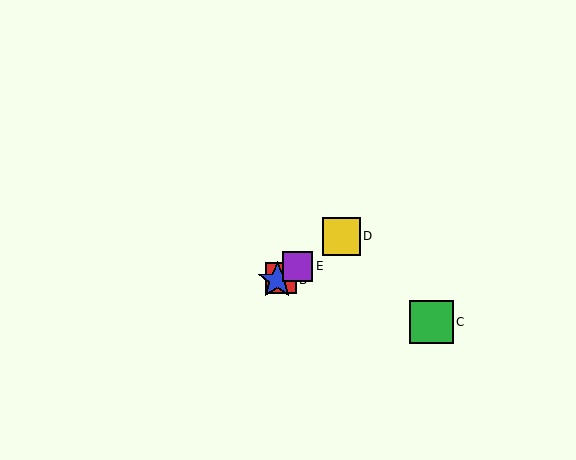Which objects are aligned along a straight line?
Objects A, B, D, E are aligned along a straight line.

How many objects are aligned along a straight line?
4 objects (A, B, D, E) are aligned along a straight line.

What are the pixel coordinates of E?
Object E is at (298, 266).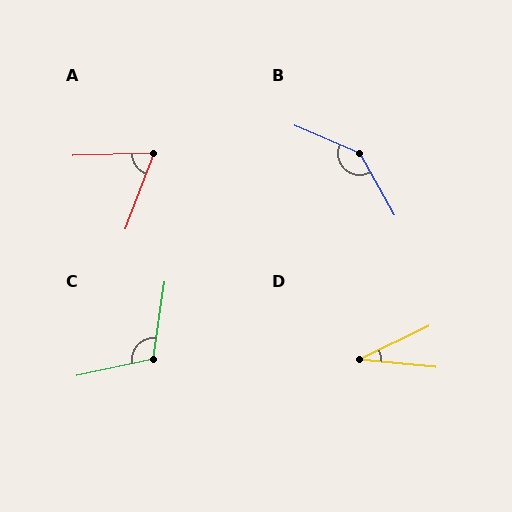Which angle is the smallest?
D, at approximately 31 degrees.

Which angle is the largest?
B, at approximately 143 degrees.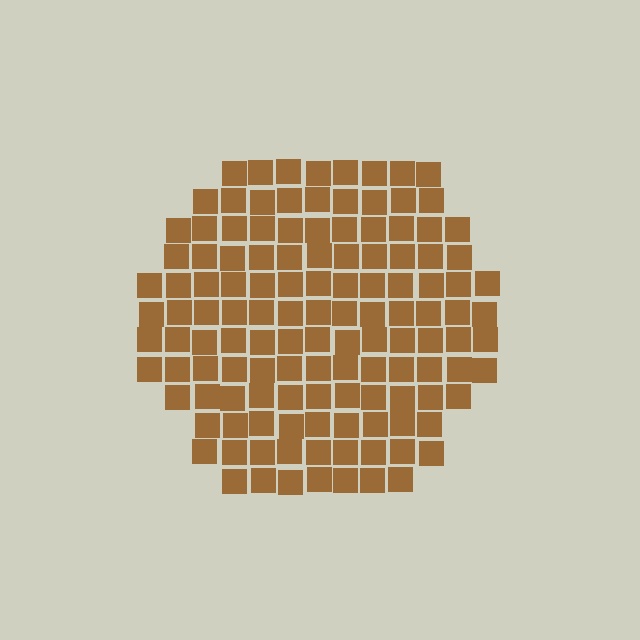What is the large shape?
The large shape is a hexagon.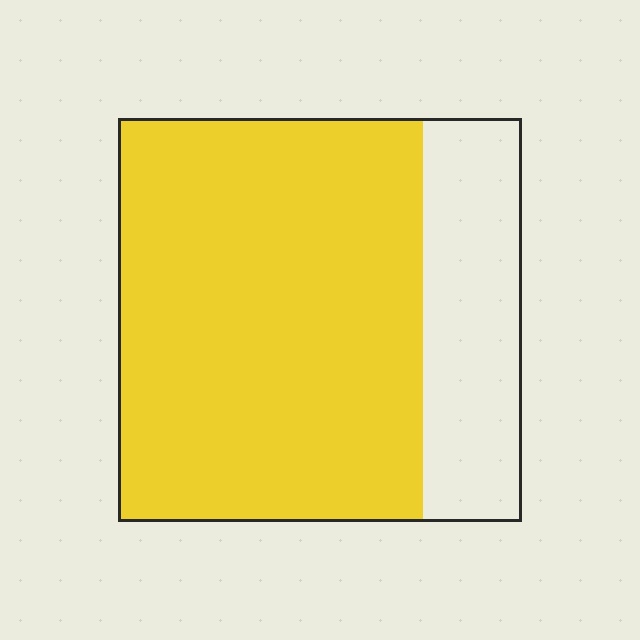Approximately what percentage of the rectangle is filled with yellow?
Approximately 75%.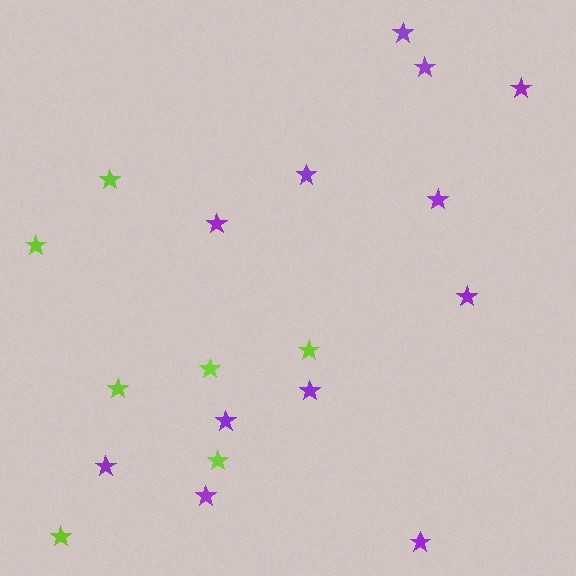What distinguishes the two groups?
There are 2 groups: one group of purple stars (12) and one group of lime stars (7).